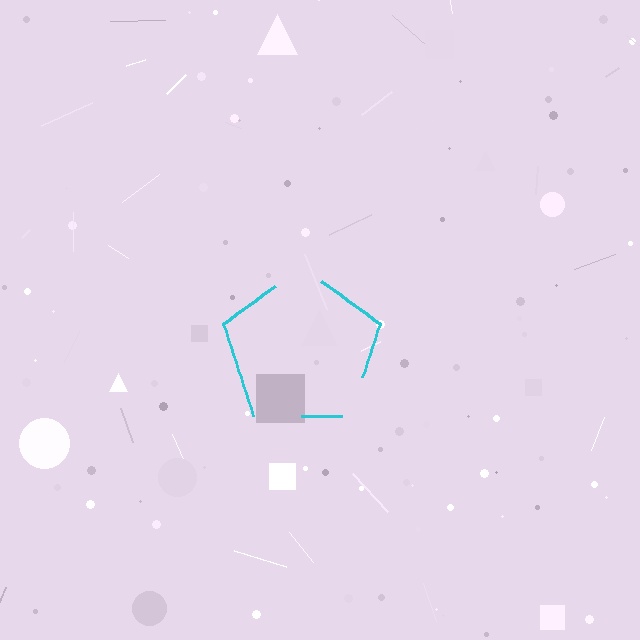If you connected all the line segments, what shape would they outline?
They would outline a pentagon.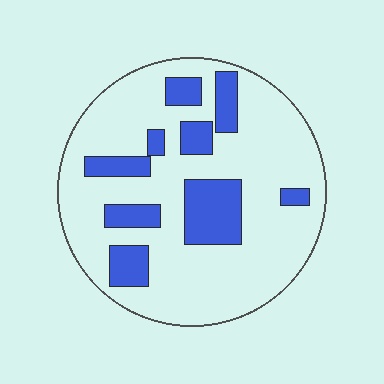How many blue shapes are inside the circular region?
9.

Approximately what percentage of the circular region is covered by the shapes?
Approximately 25%.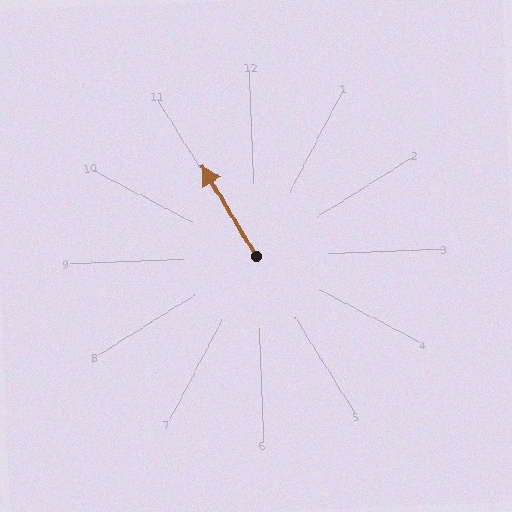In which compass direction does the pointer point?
Northwest.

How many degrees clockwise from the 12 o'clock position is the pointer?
Approximately 331 degrees.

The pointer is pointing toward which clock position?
Roughly 11 o'clock.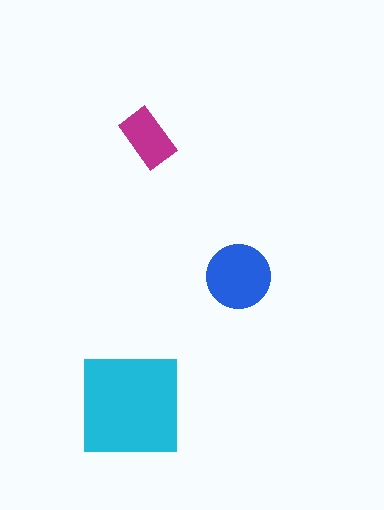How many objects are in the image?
There are 3 objects in the image.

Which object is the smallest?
The magenta rectangle.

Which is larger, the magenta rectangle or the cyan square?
The cyan square.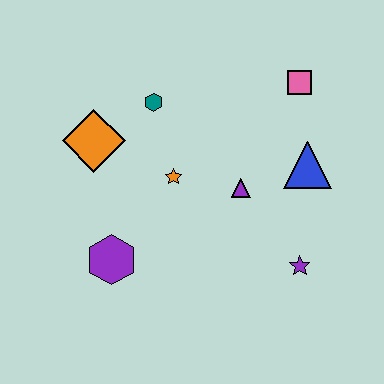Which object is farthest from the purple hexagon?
The pink square is farthest from the purple hexagon.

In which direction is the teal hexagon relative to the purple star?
The teal hexagon is above the purple star.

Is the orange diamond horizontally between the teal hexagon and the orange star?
No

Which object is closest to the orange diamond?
The teal hexagon is closest to the orange diamond.